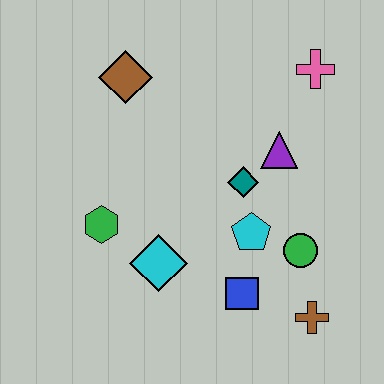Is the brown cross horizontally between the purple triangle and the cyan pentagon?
No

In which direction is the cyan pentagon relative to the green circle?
The cyan pentagon is to the left of the green circle.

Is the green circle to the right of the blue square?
Yes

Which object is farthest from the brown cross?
The brown diamond is farthest from the brown cross.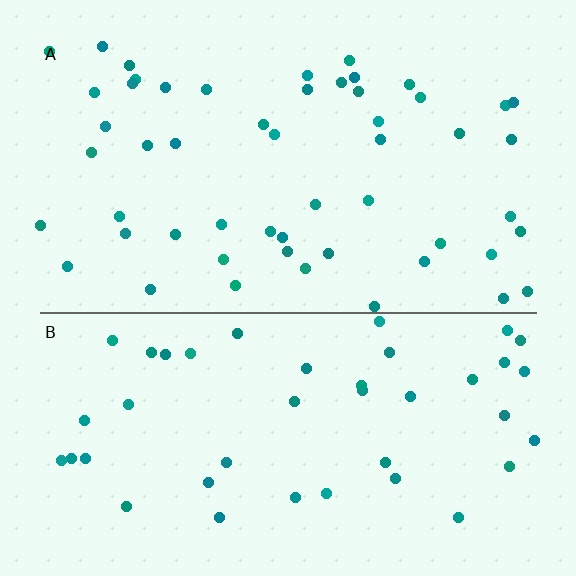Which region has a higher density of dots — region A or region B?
A (the top).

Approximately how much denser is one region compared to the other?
Approximately 1.2× — region A over region B.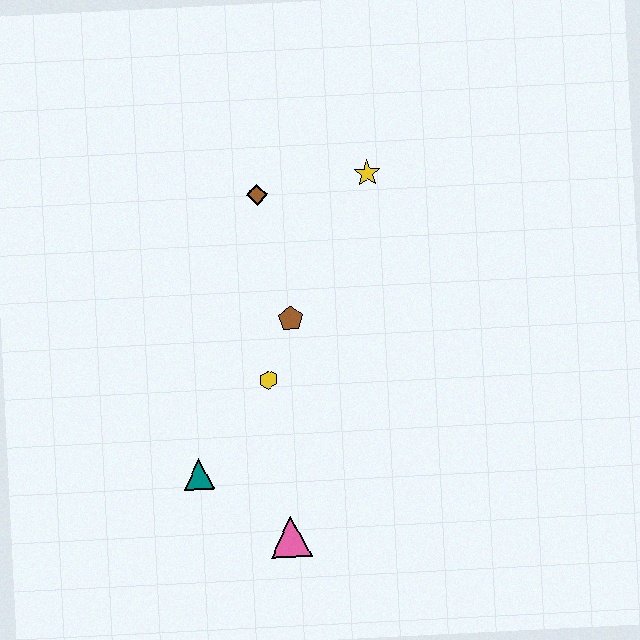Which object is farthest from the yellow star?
The pink triangle is farthest from the yellow star.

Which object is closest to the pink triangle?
The teal triangle is closest to the pink triangle.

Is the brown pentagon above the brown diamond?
No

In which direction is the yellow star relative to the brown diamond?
The yellow star is to the right of the brown diamond.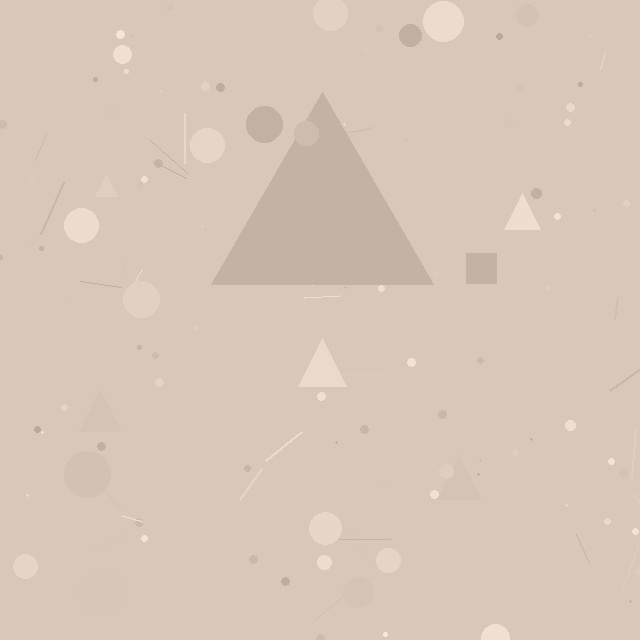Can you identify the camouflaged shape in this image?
The camouflaged shape is a triangle.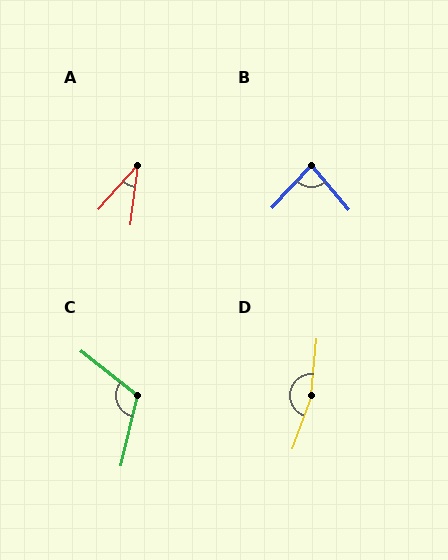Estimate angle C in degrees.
Approximately 115 degrees.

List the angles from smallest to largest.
A (34°), B (83°), C (115°), D (165°).